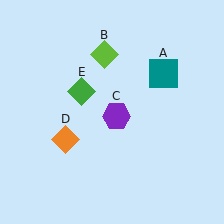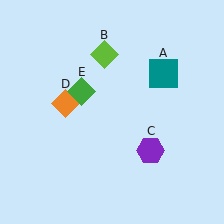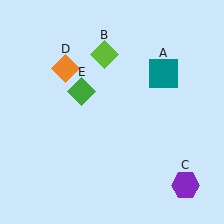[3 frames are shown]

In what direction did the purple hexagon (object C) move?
The purple hexagon (object C) moved down and to the right.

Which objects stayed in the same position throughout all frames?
Teal square (object A) and lime diamond (object B) and green diamond (object E) remained stationary.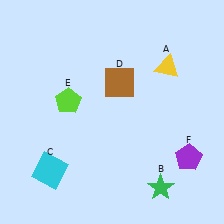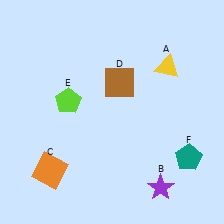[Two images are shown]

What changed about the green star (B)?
In Image 1, B is green. In Image 2, it changed to purple.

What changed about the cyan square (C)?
In Image 1, C is cyan. In Image 2, it changed to orange.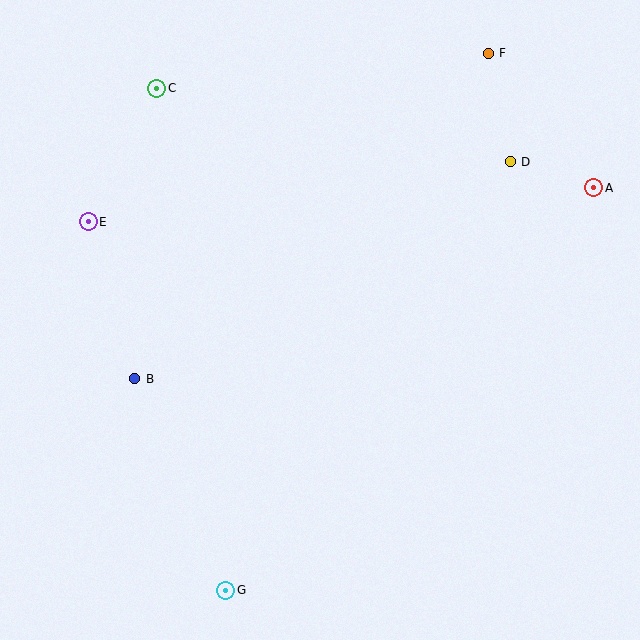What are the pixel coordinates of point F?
Point F is at (488, 53).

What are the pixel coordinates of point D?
Point D is at (510, 162).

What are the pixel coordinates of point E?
Point E is at (88, 222).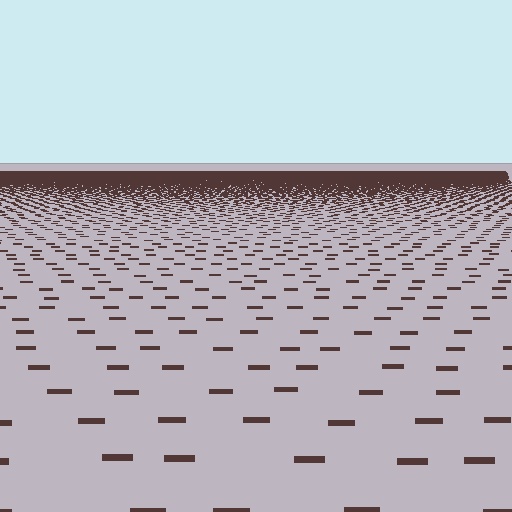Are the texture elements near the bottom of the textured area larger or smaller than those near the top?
Larger. Near the bottom, elements are closer to the viewer and appear at a bigger on-screen size.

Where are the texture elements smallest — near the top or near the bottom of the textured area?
Near the top.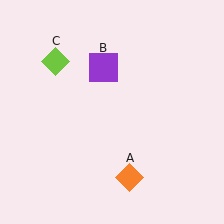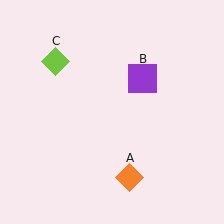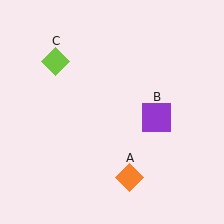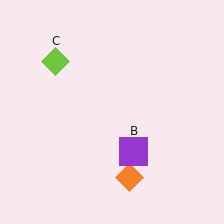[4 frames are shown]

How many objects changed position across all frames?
1 object changed position: purple square (object B).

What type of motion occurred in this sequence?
The purple square (object B) rotated clockwise around the center of the scene.